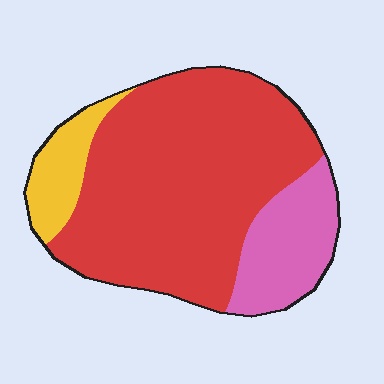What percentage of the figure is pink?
Pink covers about 20% of the figure.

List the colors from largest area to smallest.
From largest to smallest: red, pink, yellow.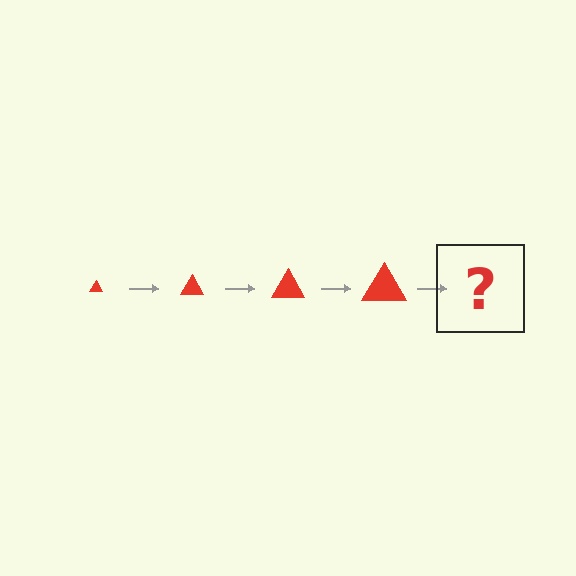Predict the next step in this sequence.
The next step is a red triangle, larger than the previous one.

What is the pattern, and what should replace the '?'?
The pattern is that the triangle gets progressively larger each step. The '?' should be a red triangle, larger than the previous one.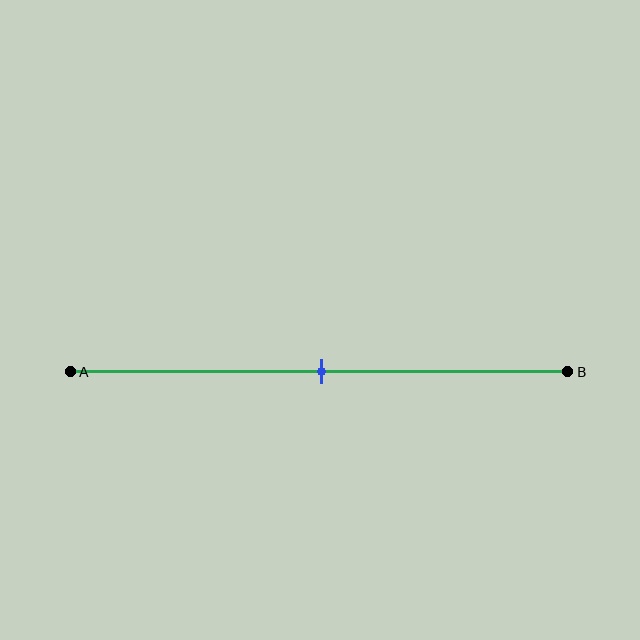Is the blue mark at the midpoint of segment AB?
Yes, the mark is approximately at the midpoint.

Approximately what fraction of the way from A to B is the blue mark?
The blue mark is approximately 50% of the way from A to B.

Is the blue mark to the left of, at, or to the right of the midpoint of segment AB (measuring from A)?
The blue mark is approximately at the midpoint of segment AB.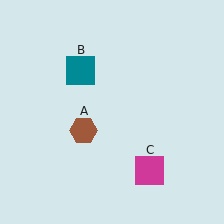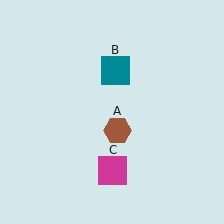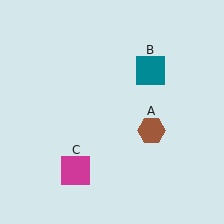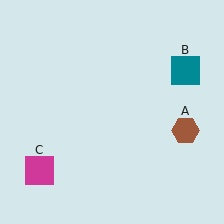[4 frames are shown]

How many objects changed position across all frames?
3 objects changed position: brown hexagon (object A), teal square (object B), magenta square (object C).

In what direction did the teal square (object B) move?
The teal square (object B) moved right.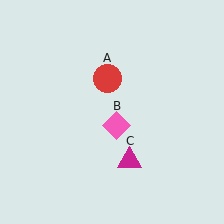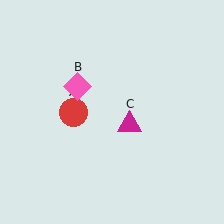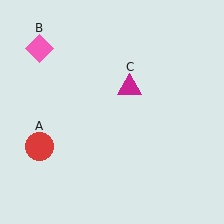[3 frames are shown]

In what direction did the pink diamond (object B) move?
The pink diamond (object B) moved up and to the left.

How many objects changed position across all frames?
3 objects changed position: red circle (object A), pink diamond (object B), magenta triangle (object C).